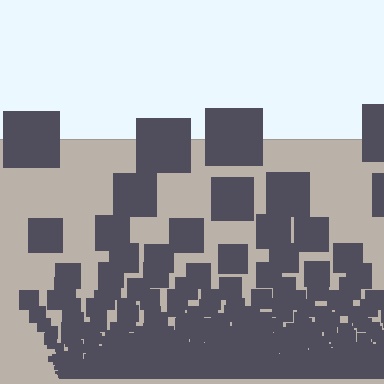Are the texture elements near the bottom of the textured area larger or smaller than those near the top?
Smaller. The gradient is inverted — elements near the bottom are smaller and denser.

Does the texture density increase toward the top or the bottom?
Density increases toward the bottom.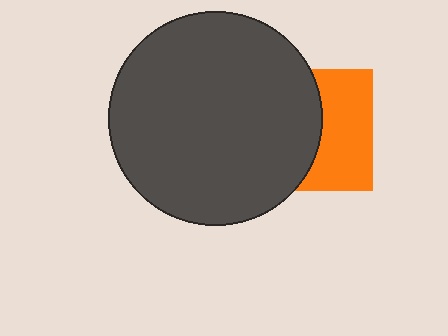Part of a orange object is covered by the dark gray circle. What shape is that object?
It is a square.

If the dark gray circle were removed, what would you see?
You would see the complete orange square.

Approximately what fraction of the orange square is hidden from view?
Roughly 53% of the orange square is hidden behind the dark gray circle.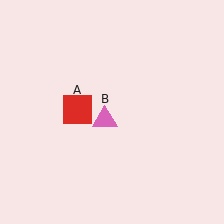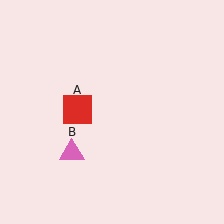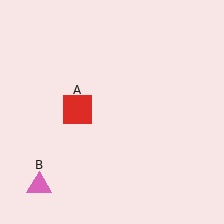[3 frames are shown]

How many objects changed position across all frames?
1 object changed position: pink triangle (object B).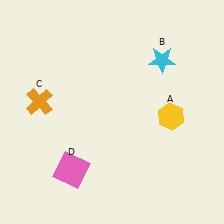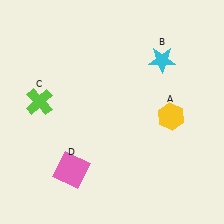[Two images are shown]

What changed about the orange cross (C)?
In Image 1, C is orange. In Image 2, it changed to lime.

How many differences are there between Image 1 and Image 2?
There is 1 difference between the two images.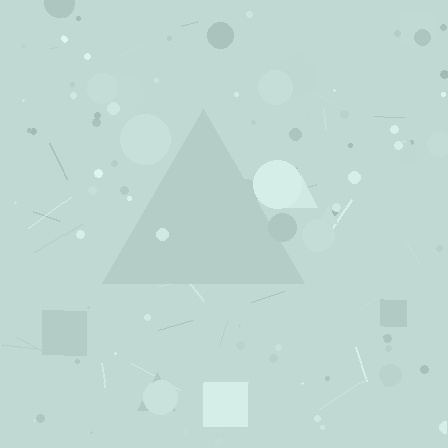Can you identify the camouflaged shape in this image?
The camouflaged shape is a triangle.